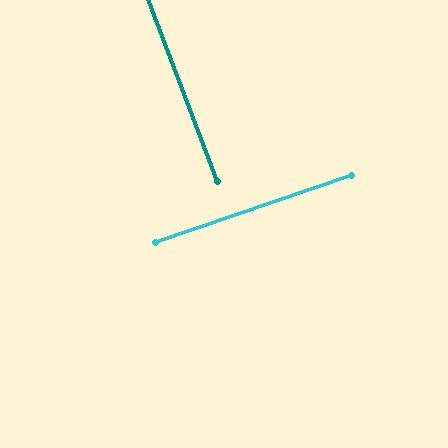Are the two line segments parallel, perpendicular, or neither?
Perpendicular — they meet at approximately 88°.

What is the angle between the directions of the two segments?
Approximately 88 degrees.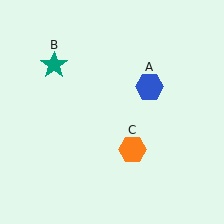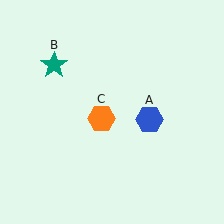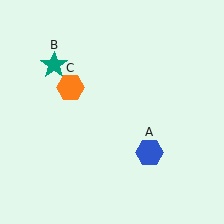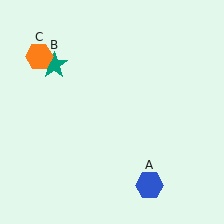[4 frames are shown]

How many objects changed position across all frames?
2 objects changed position: blue hexagon (object A), orange hexagon (object C).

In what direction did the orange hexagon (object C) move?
The orange hexagon (object C) moved up and to the left.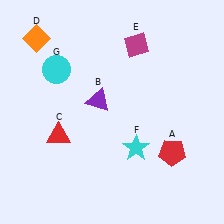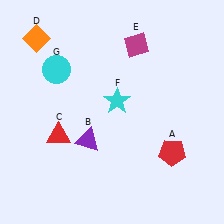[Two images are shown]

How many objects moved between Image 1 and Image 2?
2 objects moved between the two images.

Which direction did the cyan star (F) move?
The cyan star (F) moved up.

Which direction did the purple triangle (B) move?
The purple triangle (B) moved down.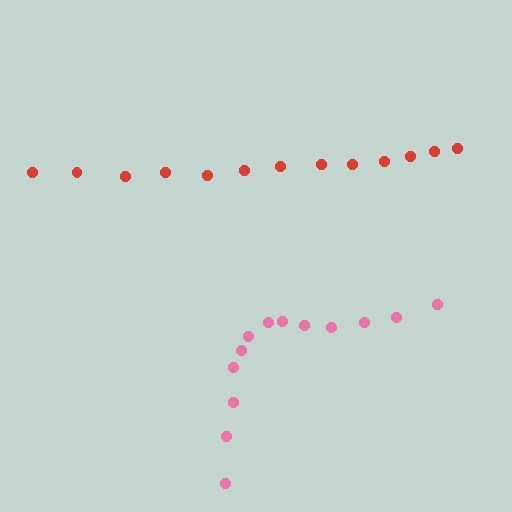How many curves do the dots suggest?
There are 2 distinct paths.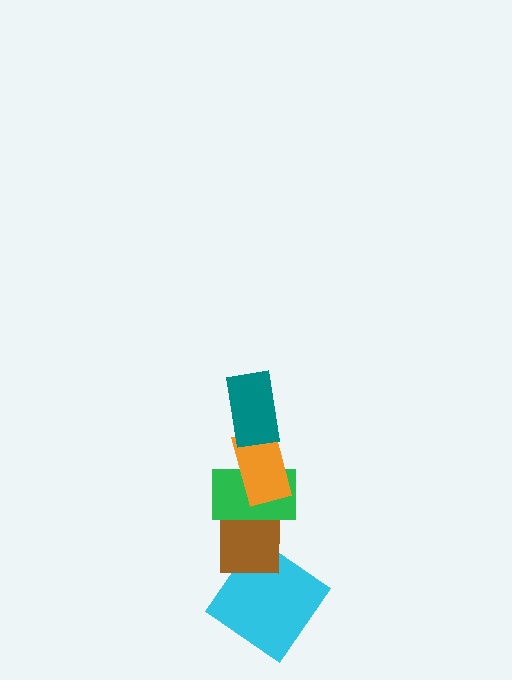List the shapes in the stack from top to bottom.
From top to bottom: the teal rectangle, the orange rectangle, the green rectangle, the brown square, the cyan diamond.